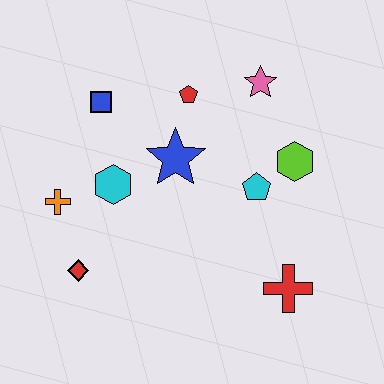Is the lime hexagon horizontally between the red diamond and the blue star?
No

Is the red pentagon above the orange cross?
Yes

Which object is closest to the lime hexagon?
The cyan pentagon is closest to the lime hexagon.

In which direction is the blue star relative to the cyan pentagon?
The blue star is to the left of the cyan pentagon.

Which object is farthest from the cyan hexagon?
The red cross is farthest from the cyan hexagon.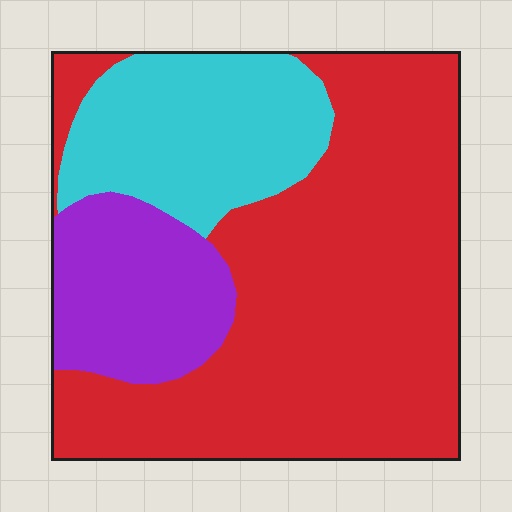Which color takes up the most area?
Red, at roughly 60%.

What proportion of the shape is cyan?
Cyan takes up between a sixth and a third of the shape.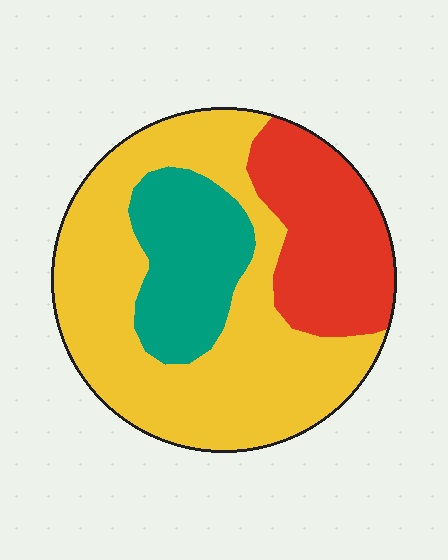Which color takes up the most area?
Yellow, at roughly 55%.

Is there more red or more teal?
Red.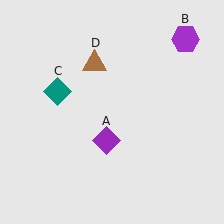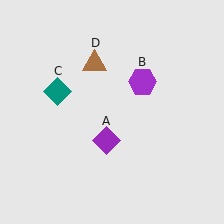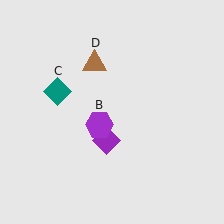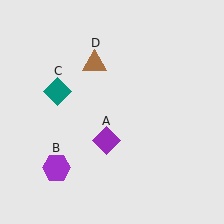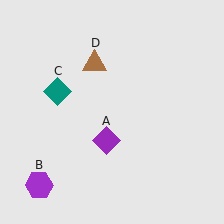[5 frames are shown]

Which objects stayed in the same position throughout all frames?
Purple diamond (object A) and teal diamond (object C) and brown triangle (object D) remained stationary.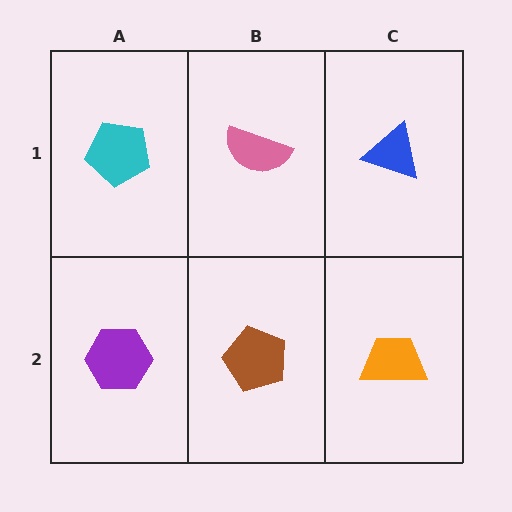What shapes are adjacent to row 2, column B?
A pink semicircle (row 1, column B), a purple hexagon (row 2, column A), an orange trapezoid (row 2, column C).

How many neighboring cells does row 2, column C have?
2.